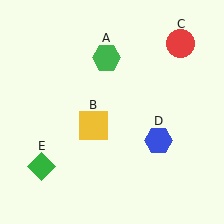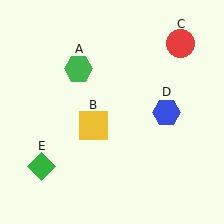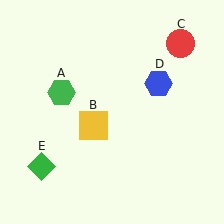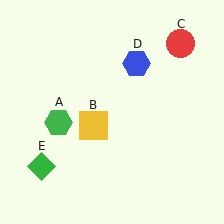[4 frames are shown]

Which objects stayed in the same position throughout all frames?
Yellow square (object B) and red circle (object C) and green diamond (object E) remained stationary.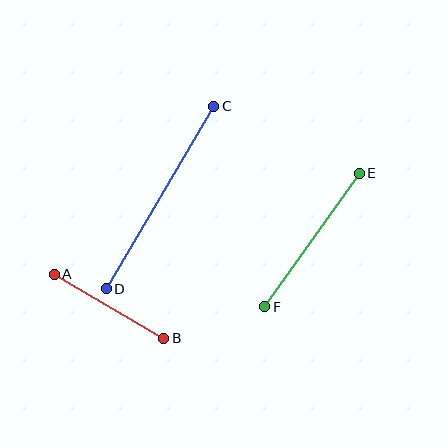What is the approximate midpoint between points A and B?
The midpoint is at approximately (109, 306) pixels.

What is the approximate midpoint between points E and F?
The midpoint is at approximately (312, 240) pixels.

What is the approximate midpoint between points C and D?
The midpoint is at approximately (160, 197) pixels.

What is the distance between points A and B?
The distance is approximately 127 pixels.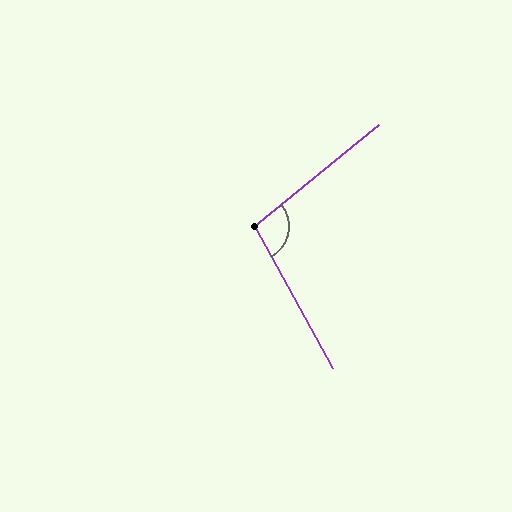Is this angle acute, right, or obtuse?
It is obtuse.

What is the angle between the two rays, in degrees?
Approximately 100 degrees.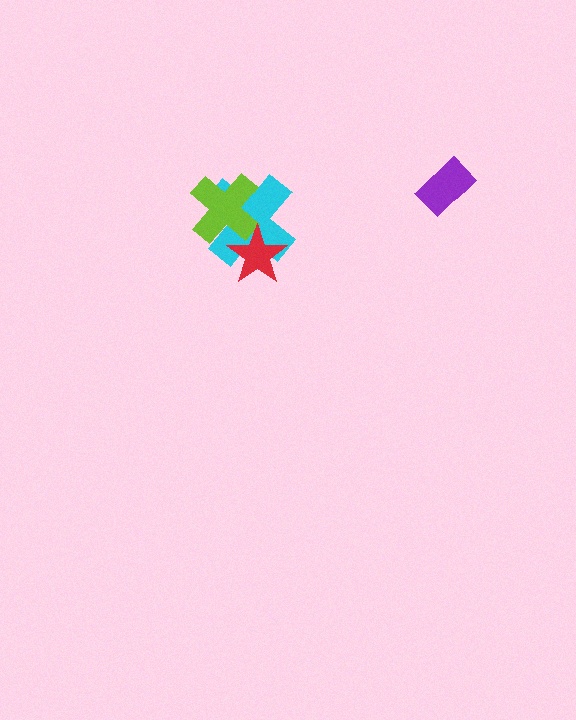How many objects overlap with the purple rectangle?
0 objects overlap with the purple rectangle.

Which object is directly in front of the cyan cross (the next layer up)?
The lime cross is directly in front of the cyan cross.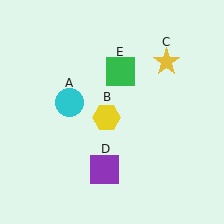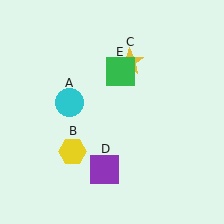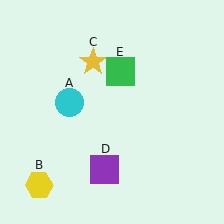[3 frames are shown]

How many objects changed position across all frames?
2 objects changed position: yellow hexagon (object B), yellow star (object C).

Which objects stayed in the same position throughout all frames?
Cyan circle (object A) and purple square (object D) and green square (object E) remained stationary.